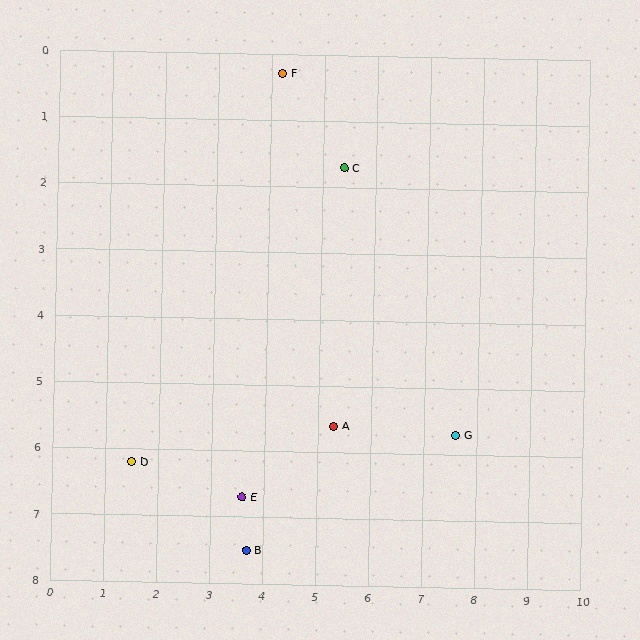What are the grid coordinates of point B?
Point B is at approximately (3.7, 7.5).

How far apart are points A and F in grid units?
Points A and F are about 5.4 grid units apart.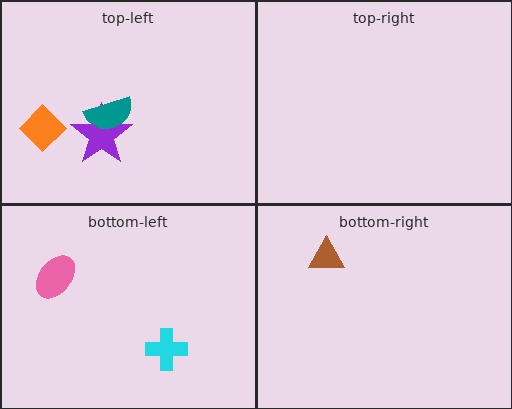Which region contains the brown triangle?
The bottom-right region.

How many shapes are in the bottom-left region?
2.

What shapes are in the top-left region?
The purple star, the orange diamond, the teal semicircle.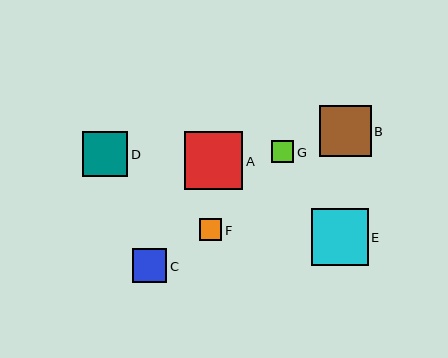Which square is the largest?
Square A is the largest with a size of approximately 58 pixels.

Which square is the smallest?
Square G is the smallest with a size of approximately 22 pixels.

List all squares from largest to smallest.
From largest to smallest: A, E, B, D, C, F, G.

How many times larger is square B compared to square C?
Square B is approximately 1.5 times the size of square C.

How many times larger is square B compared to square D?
Square B is approximately 1.1 times the size of square D.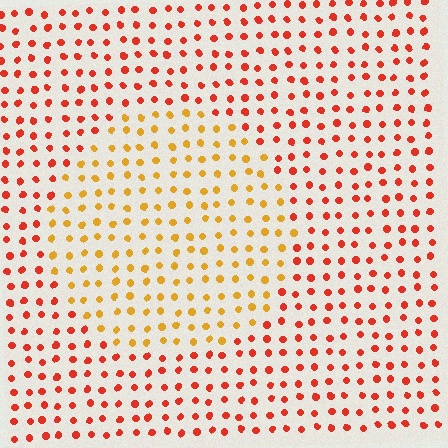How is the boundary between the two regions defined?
The boundary is defined purely by a slight shift in hue (about 37 degrees). Spacing, size, and orientation are identical on both sides.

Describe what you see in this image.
The image is filled with small red elements in a uniform arrangement. A circle-shaped region is visible where the elements are tinted to a slightly different hue, forming a subtle color boundary.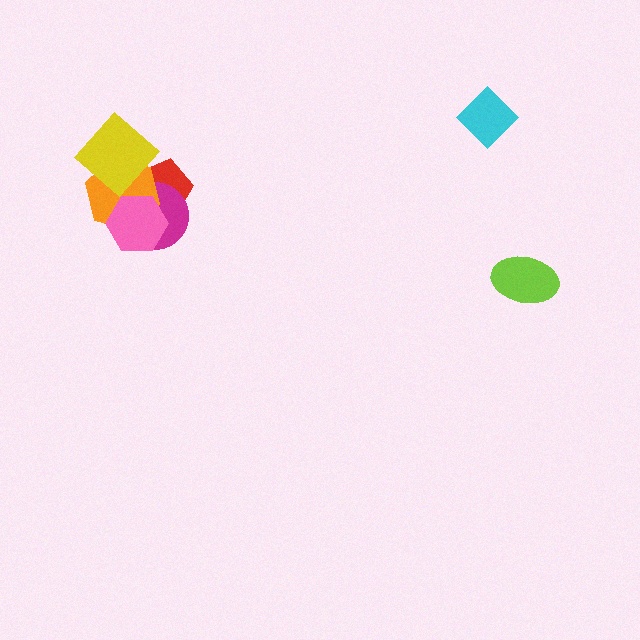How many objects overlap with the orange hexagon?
4 objects overlap with the orange hexagon.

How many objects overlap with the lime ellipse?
0 objects overlap with the lime ellipse.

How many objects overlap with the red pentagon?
4 objects overlap with the red pentagon.